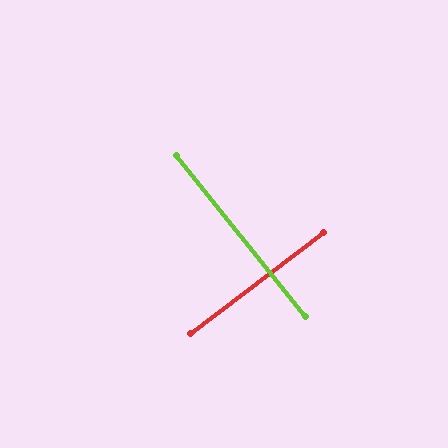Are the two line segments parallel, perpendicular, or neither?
Perpendicular — they meet at approximately 88°.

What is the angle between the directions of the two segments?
Approximately 88 degrees.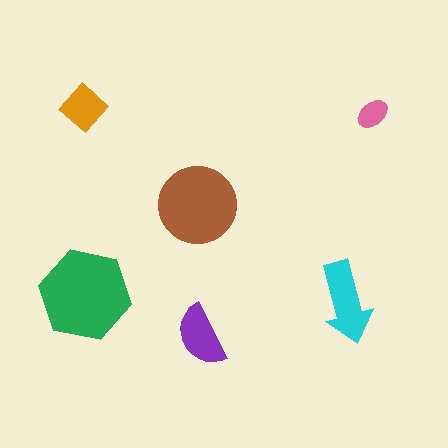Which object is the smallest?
The pink ellipse.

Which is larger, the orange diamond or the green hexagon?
The green hexagon.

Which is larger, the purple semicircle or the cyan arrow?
The cyan arrow.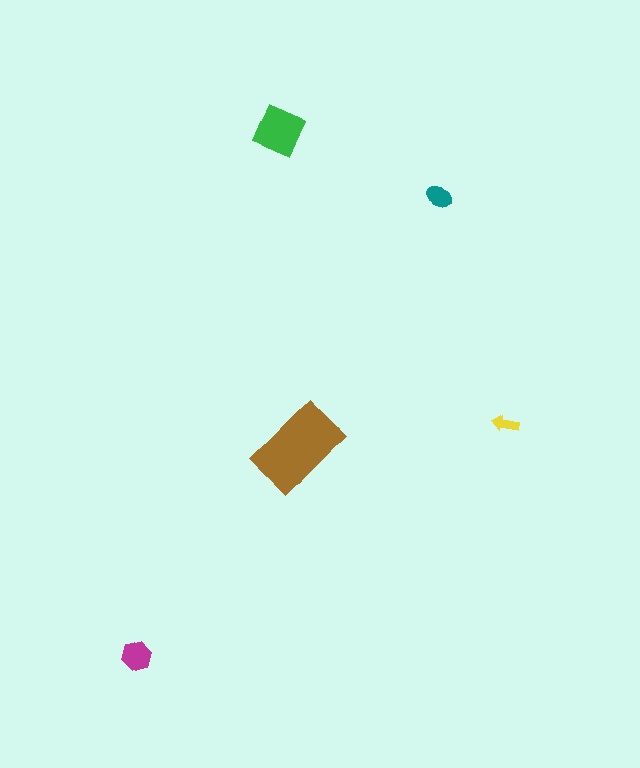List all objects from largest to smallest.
The brown rectangle, the green square, the magenta hexagon, the teal ellipse, the yellow arrow.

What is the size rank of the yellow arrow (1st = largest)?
5th.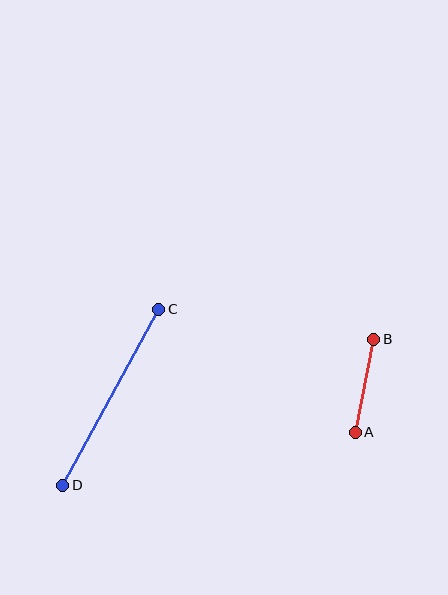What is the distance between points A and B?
The distance is approximately 95 pixels.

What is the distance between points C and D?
The distance is approximately 200 pixels.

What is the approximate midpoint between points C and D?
The midpoint is at approximately (111, 397) pixels.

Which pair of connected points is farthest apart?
Points C and D are farthest apart.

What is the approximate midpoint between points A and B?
The midpoint is at approximately (365, 386) pixels.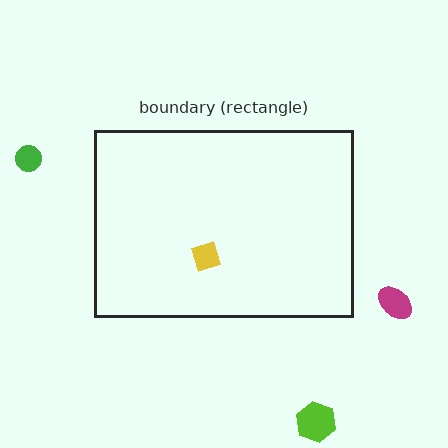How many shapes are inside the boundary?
1 inside, 3 outside.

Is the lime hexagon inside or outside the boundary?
Outside.